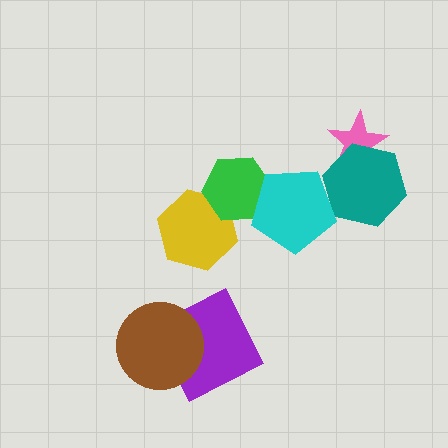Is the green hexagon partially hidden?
Yes, it is partially covered by another shape.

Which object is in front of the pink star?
The teal hexagon is in front of the pink star.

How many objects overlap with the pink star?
1 object overlaps with the pink star.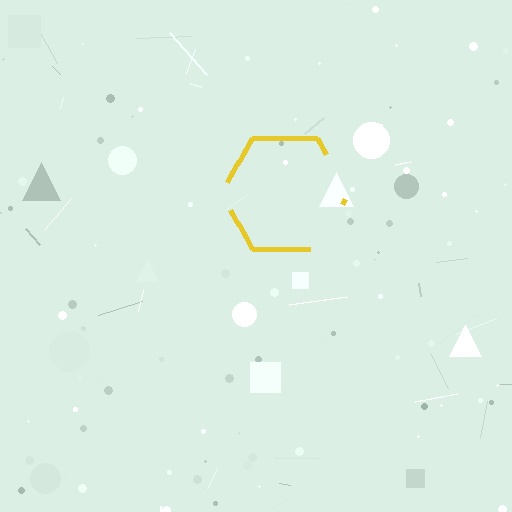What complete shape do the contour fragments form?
The contour fragments form a hexagon.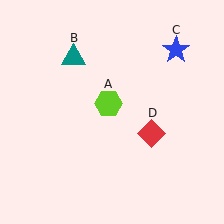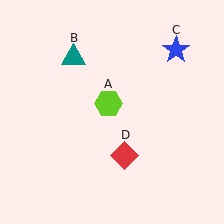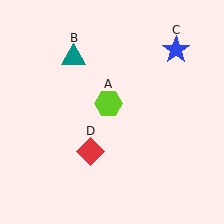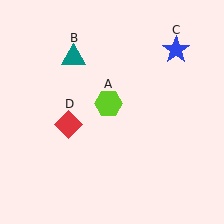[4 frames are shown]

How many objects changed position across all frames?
1 object changed position: red diamond (object D).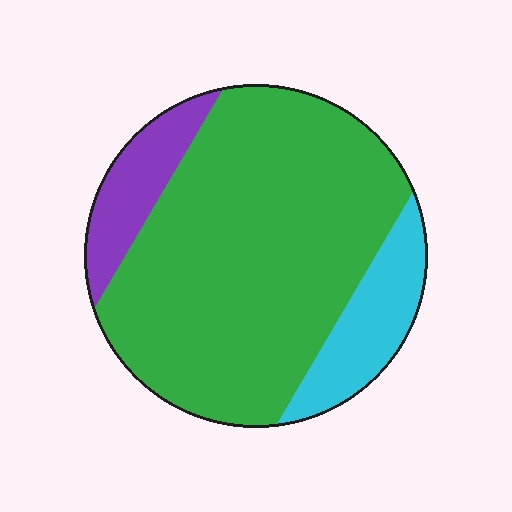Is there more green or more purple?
Green.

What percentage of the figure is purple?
Purple covers 11% of the figure.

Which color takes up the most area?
Green, at roughly 75%.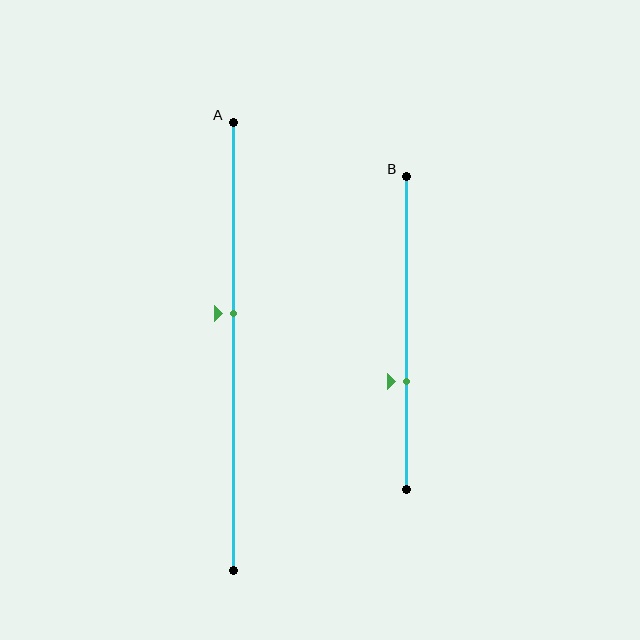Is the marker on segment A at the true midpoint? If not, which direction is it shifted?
No, the marker on segment A is shifted upward by about 7% of the segment length.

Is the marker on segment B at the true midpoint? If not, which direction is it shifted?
No, the marker on segment B is shifted downward by about 16% of the segment length.